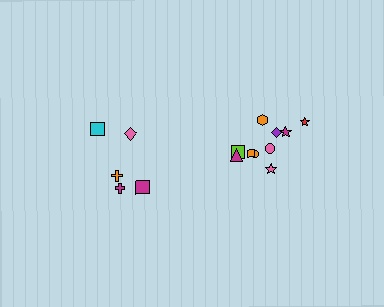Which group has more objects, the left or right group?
The right group.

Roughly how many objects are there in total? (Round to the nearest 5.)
Roughly 15 objects in total.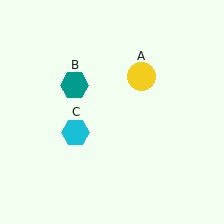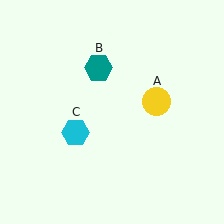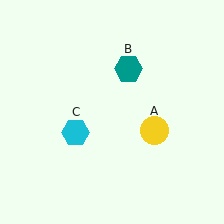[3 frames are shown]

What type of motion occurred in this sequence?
The yellow circle (object A), teal hexagon (object B) rotated clockwise around the center of the scene.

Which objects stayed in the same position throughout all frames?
Cyan hexagon (object C) remained stationary.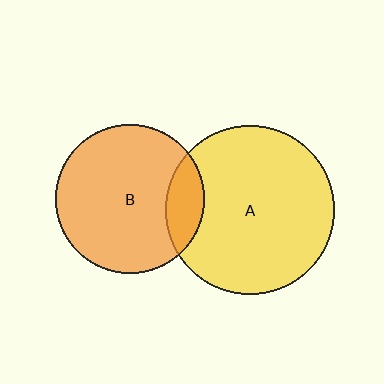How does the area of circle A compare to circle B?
Approximately 1.3 times.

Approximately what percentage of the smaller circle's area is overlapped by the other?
Approximately 15%.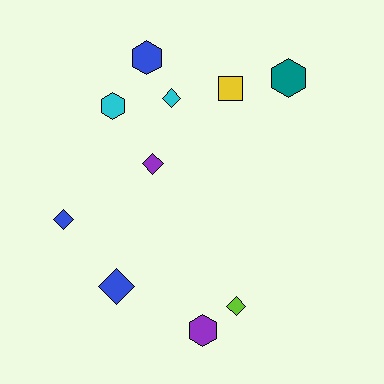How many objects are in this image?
There are 10 objects.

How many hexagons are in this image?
There are 4 hexagons.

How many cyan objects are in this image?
There are 2 cyan objects.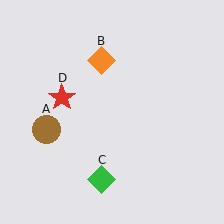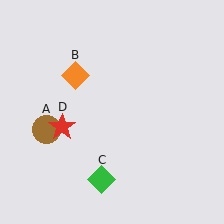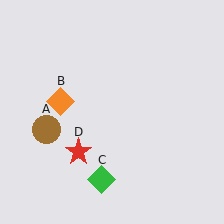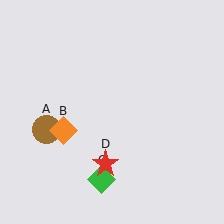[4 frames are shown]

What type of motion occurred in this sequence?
The orange diamond (object B), red star (object D) rotated counterclockwise around the center of the scene.